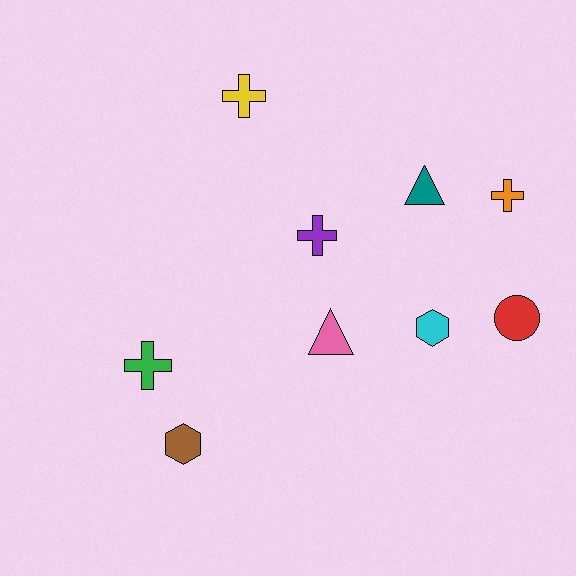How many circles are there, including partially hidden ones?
There is 1 circle.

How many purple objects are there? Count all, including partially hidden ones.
There is 1 purple object.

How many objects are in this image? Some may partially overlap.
There are 9 objects.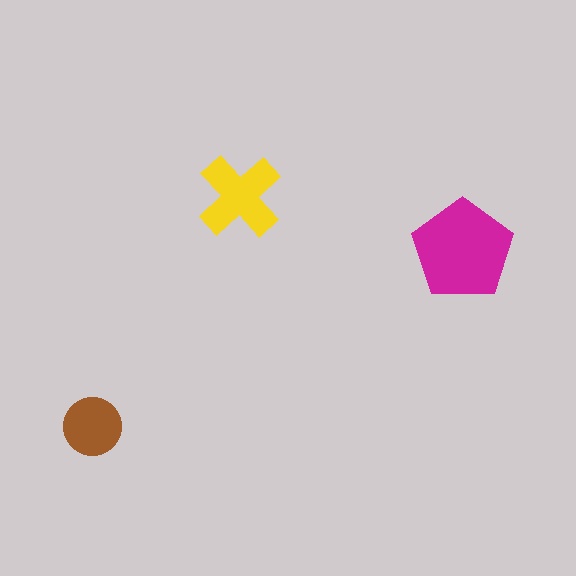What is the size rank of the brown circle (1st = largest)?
3rd.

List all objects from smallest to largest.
The brown circle, the yellow cross, the magenta pentagon.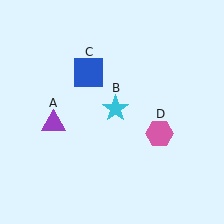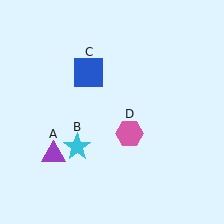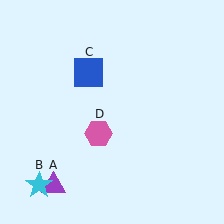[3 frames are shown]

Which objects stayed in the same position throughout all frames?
Blue square (object C) remained stationary.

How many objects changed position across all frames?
3 objects changed position: purple triangle (object A), cyan star (object B), pink hexagon (object D).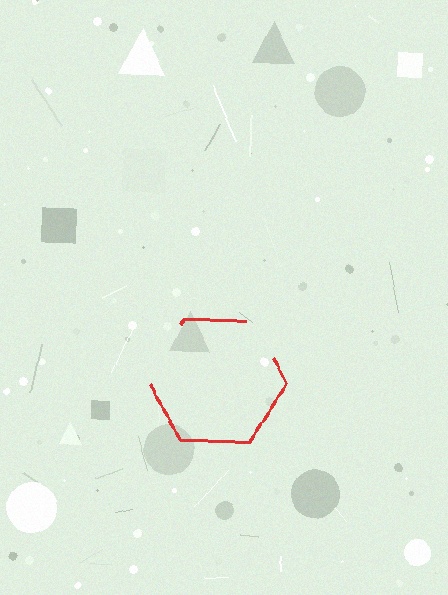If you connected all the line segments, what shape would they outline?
They would outline a hexagon.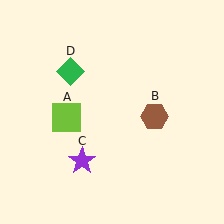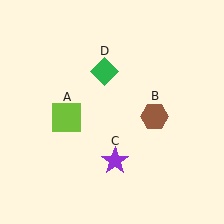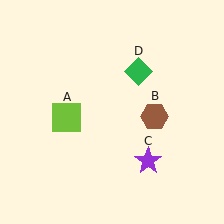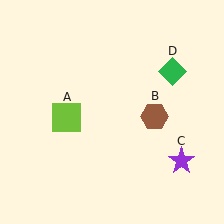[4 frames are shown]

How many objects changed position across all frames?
2 objects changed position: purple star (object C), green diamond (object D).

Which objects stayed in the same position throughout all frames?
Lime square (object A) and brown hexagon (object B) remained stationary.